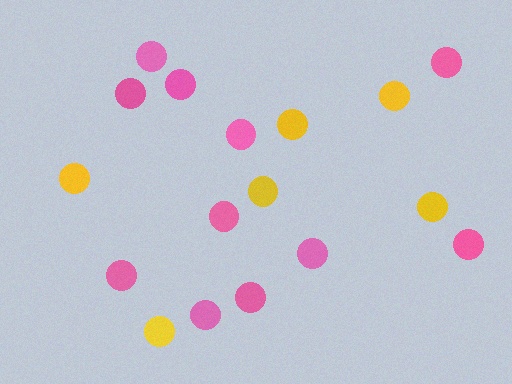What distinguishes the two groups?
There are 2 groups: one group of yellow circles (6) and one group of pink circles (11).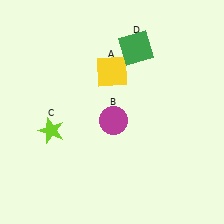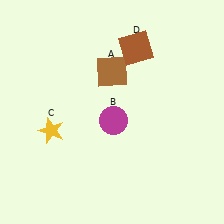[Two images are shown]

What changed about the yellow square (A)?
In Image 1, A is yellow. In Image 2, it changed to brown.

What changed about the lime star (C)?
In Image 1, C is lime. In Image 2, it changed to yellow.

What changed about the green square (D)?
In Image 1, D is green. In Image 2, it changed to brown.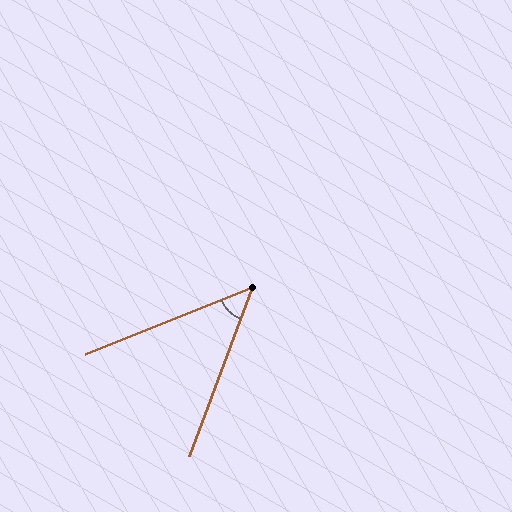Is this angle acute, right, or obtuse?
It is acute.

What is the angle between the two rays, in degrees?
Approximately 48 degrees.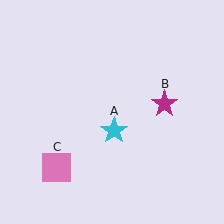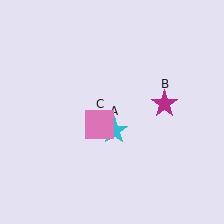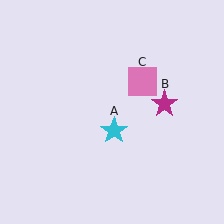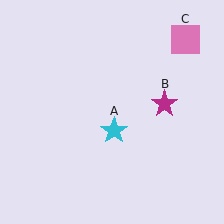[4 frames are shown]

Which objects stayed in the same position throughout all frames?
Cyan star (object A) and magenta star (object B) remained stationary.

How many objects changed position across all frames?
1 object changed position: pink square (object C).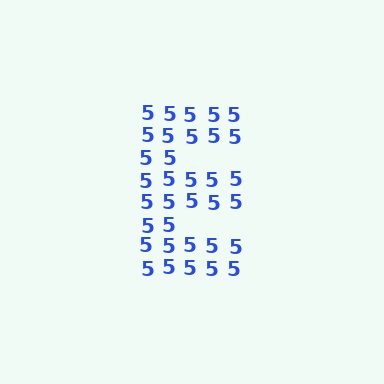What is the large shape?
The large shape is the letter E.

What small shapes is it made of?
It is made of small digit 5's.